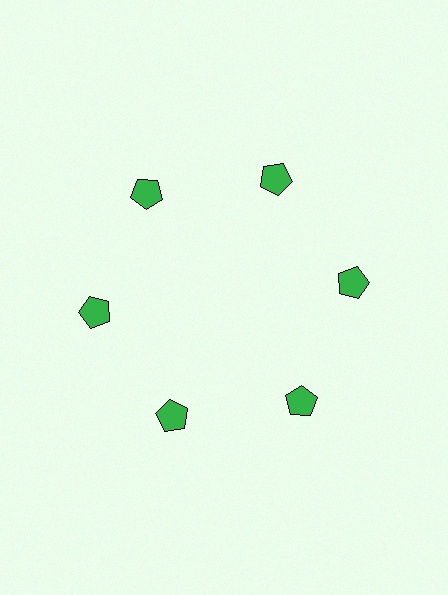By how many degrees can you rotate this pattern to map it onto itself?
The pattern maps onto itself every 60 degrees of rotation.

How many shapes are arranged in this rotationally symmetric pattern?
There are 6 shapes, arranged in 6 groups of 1.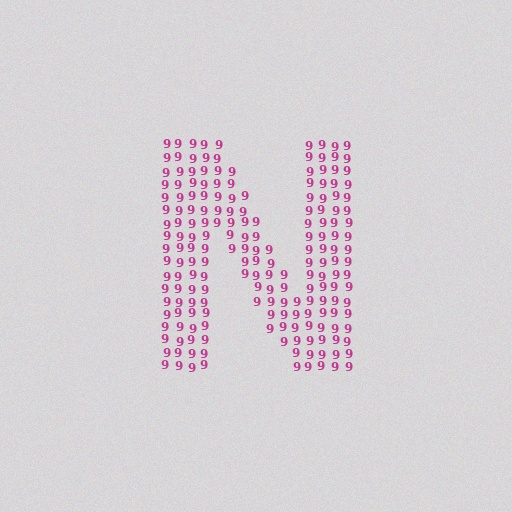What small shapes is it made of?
It is made of small digit 9's.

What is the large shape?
The large shape is the letter N.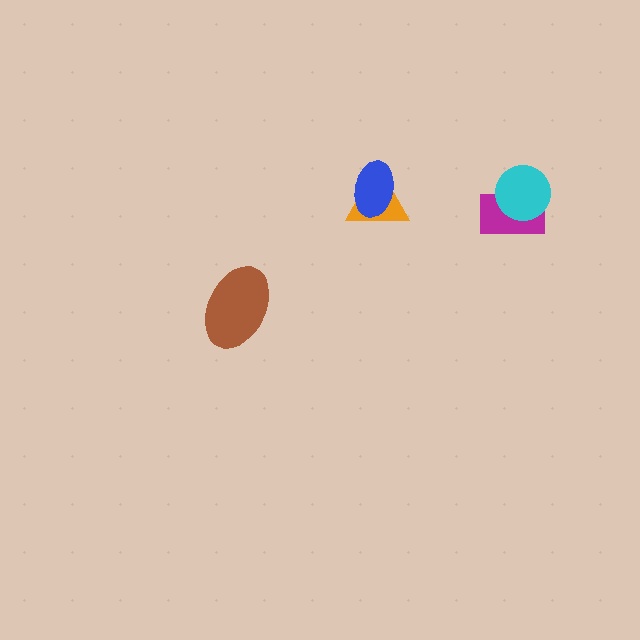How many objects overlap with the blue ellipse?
1 object overlaps with the blue ellipse.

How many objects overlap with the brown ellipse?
0 objects overlap with the brown ellipse.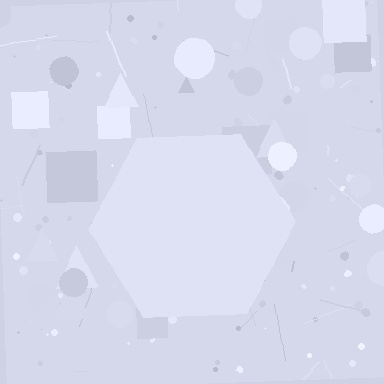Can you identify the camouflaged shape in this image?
The camouflaged shape is a hexagon.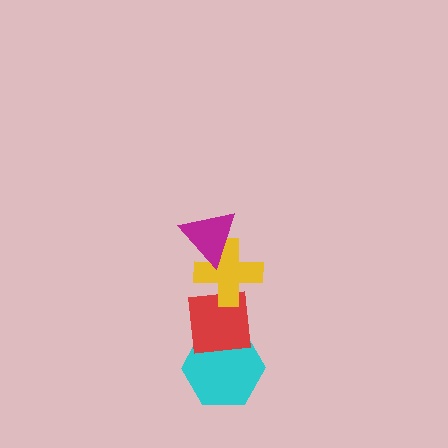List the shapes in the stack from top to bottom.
From top to bottom: the magenta triangle, the yellow cross, the red square, the cyan hexagon.